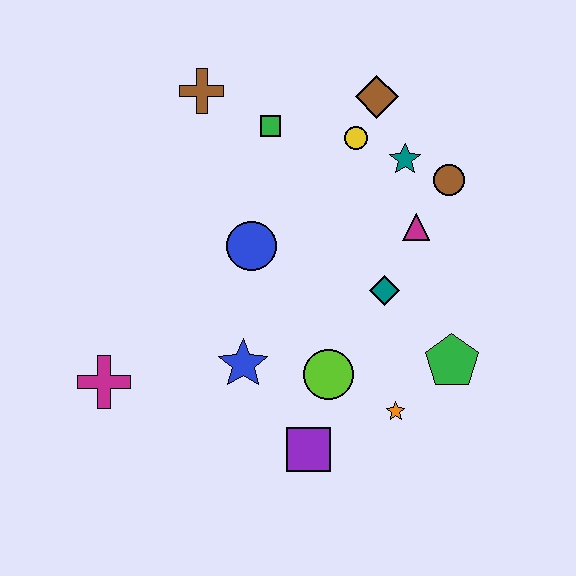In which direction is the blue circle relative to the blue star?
The blue circle is above the blue star.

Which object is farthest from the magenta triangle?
The magenta cross is farthest from the magenta triangle.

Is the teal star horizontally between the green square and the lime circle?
No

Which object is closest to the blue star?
The lime circle is closest to the blue star.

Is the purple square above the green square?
No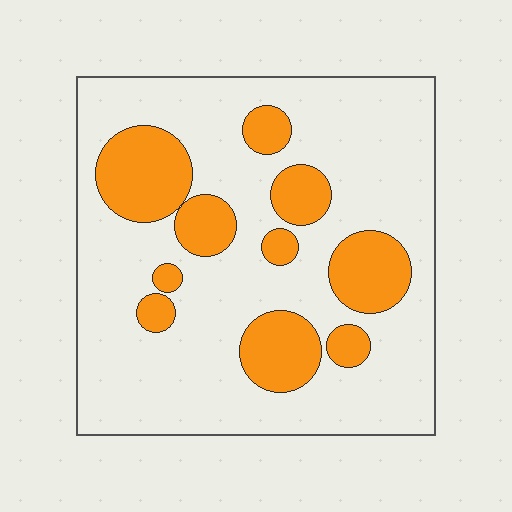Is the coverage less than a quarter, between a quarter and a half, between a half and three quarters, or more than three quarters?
Less than a quarter.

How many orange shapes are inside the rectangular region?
10.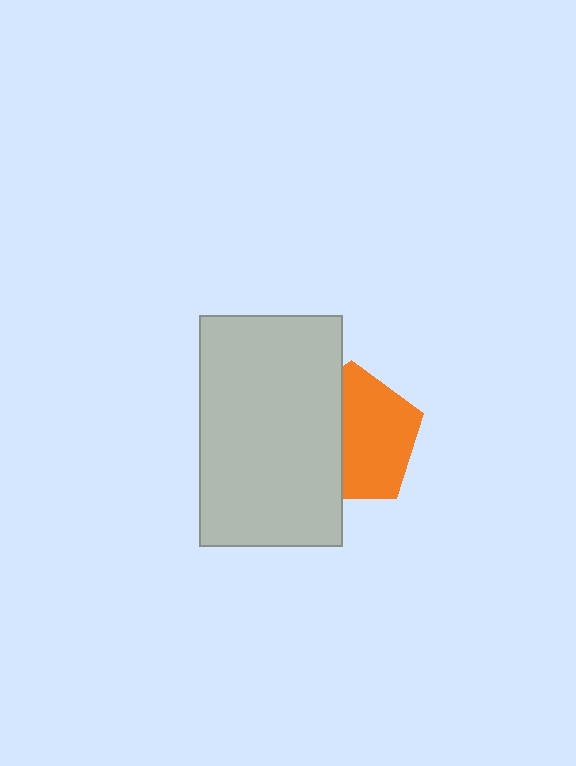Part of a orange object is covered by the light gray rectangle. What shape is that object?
It is a pentagon.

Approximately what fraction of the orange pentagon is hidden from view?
Roughly 42% of the orange pentagon is hidden behind the light gray rectangle.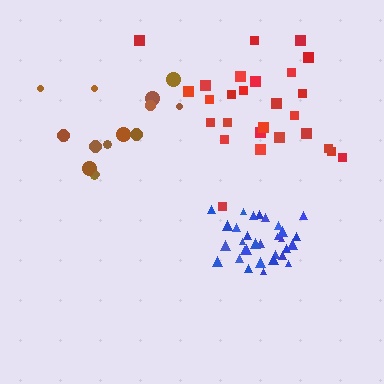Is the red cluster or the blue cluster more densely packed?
Blue.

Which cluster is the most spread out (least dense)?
Brown.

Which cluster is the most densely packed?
Blue.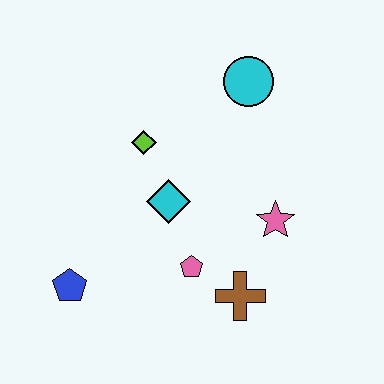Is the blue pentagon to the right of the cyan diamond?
No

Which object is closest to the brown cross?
The pink pentagon is closest to the brown cross.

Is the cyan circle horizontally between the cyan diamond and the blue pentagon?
No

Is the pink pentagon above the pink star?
No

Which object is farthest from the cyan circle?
The blue pentagon is farthest from the cyan circle.